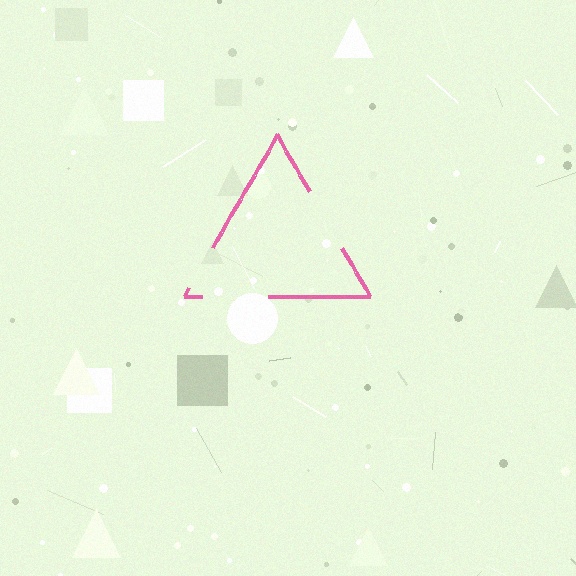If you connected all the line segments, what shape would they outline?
They would outline a triangle.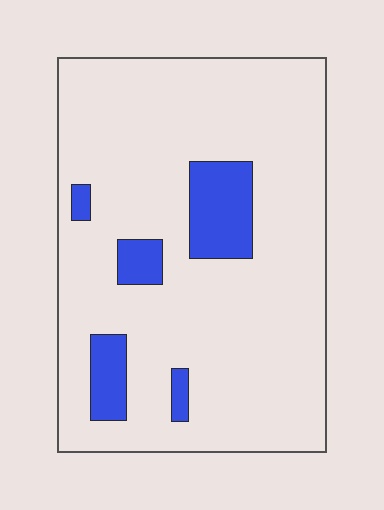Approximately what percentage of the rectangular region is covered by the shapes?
Approximately 10%.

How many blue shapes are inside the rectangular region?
5.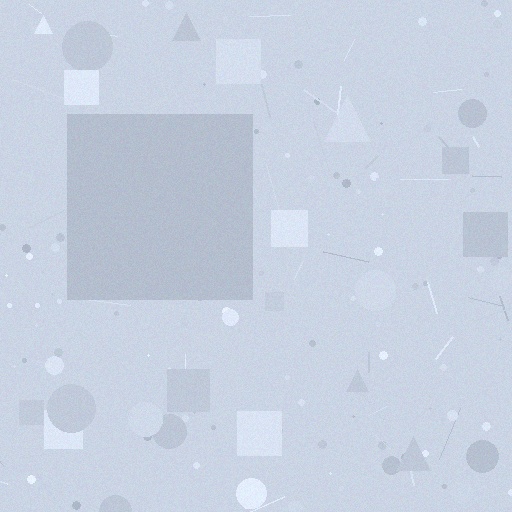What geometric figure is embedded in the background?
A square is embedded in the background.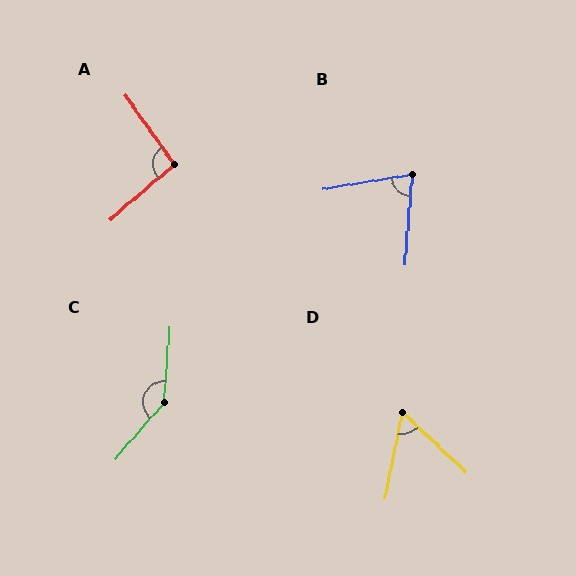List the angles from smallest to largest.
D (58°), B (76°), A (95°), C (143°).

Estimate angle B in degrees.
Approximately 76 degrees.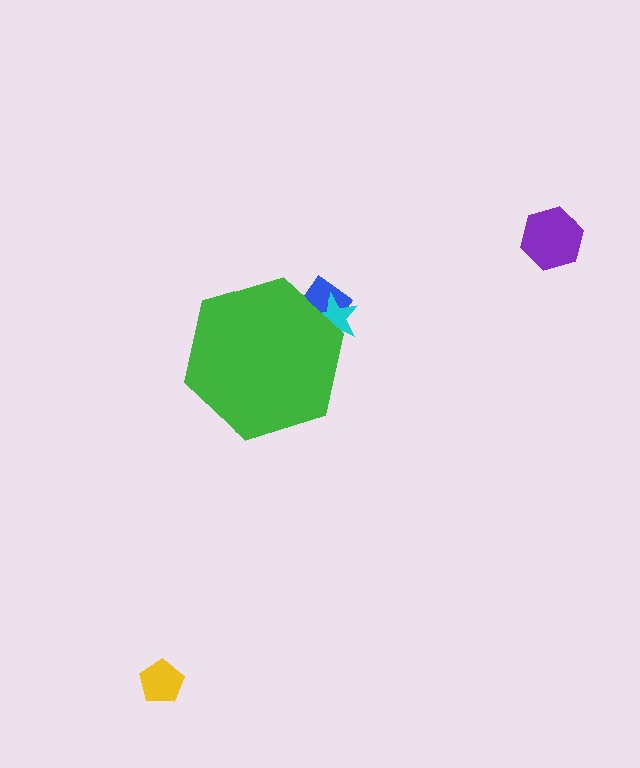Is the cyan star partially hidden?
Yes, the cyan star is partially hidden behind the green hexagon.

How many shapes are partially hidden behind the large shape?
2 shapes are partially hidden.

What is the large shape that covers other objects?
A green hexagon.